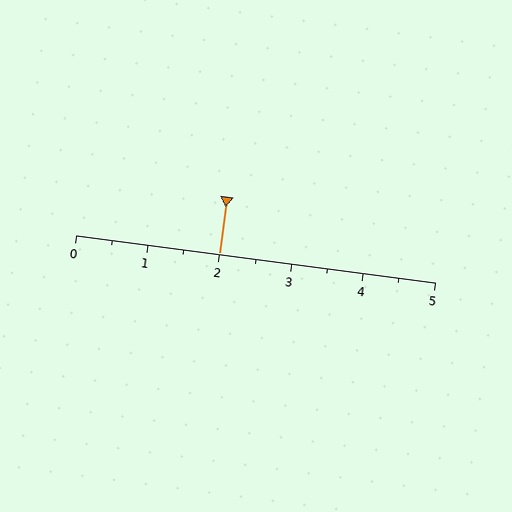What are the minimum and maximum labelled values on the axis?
The axis runs from 0 to 5.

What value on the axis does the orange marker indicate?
The marker indicates approximately 2.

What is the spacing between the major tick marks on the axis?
The major ticks are spaced 1 apart.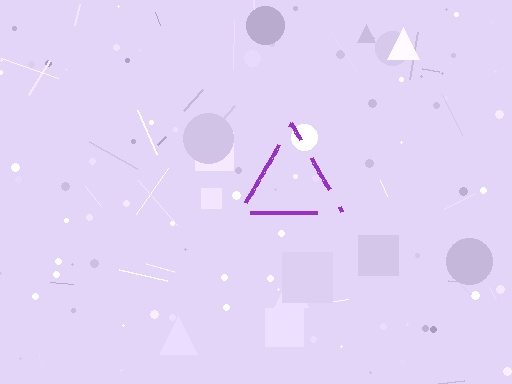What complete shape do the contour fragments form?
The contour fragments form a triangle.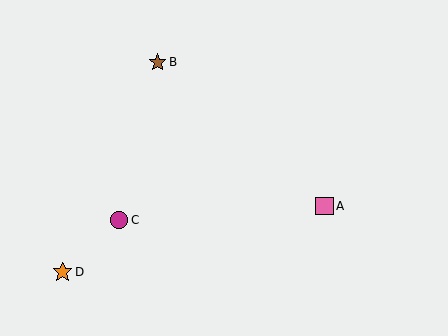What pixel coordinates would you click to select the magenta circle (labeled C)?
Click at (119, 220) to select the magenta circle C.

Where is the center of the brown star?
The center of the brown star is at (158, 62).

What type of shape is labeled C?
Shape C is a magenta circle.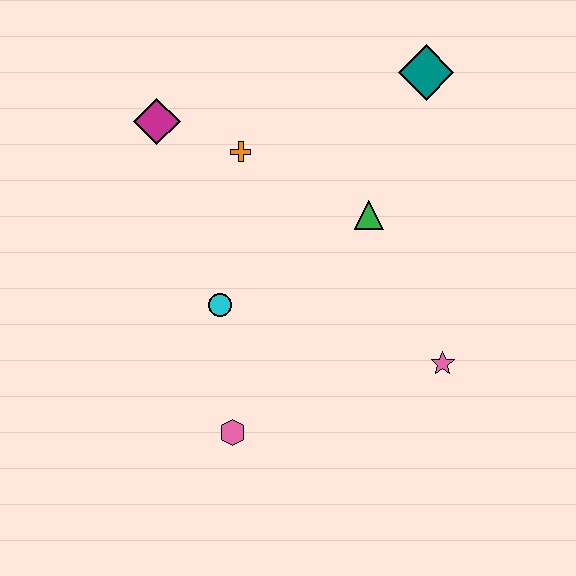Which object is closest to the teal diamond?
The green triangle is closest to the teal diamond.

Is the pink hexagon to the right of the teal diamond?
No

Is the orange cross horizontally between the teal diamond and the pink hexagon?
Yes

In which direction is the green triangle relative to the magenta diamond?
The green triangle is to the right of the magenta diamond.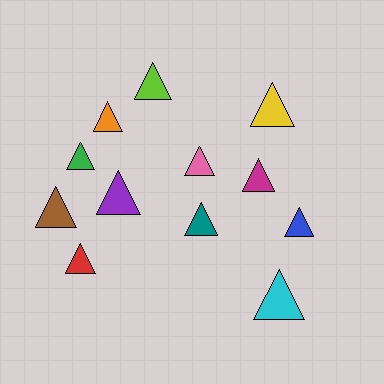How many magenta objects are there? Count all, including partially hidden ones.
There is 1 magenta object.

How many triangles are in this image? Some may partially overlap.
There are 12 triangles.